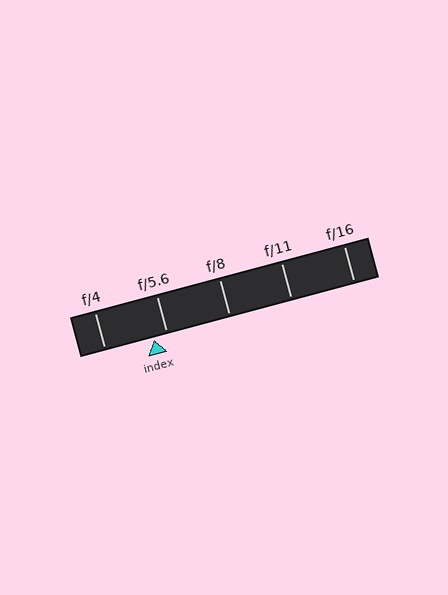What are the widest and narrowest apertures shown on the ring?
The widest aperture shown is f/4 and the narrowest is f/16.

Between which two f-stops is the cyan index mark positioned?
The index mark is between f/4 and f/5.6.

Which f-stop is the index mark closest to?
The index mark is closest to f/5.6.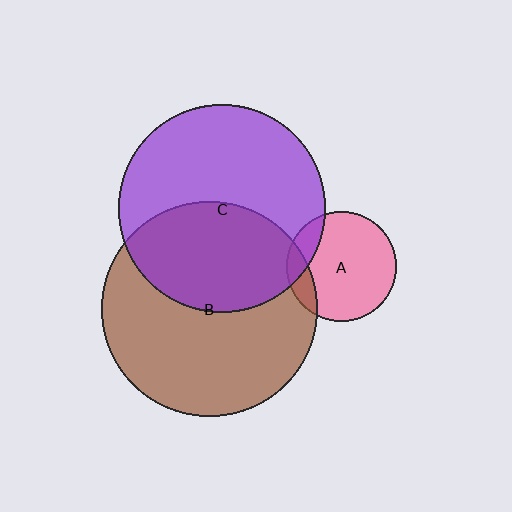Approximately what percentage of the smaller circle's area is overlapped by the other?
Approximately 15%.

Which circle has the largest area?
Circle B (brown).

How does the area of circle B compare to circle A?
Approximately 3.8 times.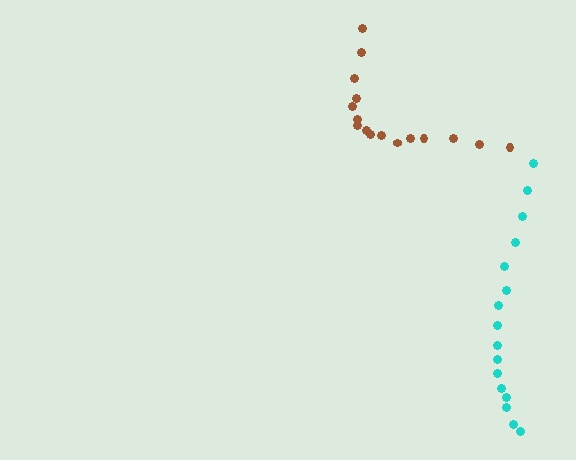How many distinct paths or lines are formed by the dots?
There are 2 distinct paths.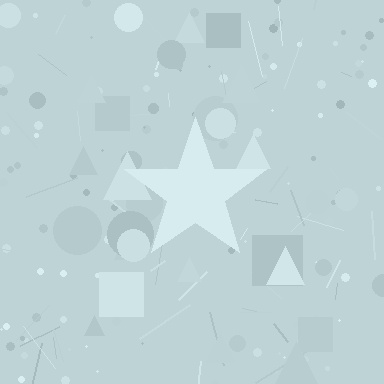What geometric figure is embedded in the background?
A star is embedded in the background.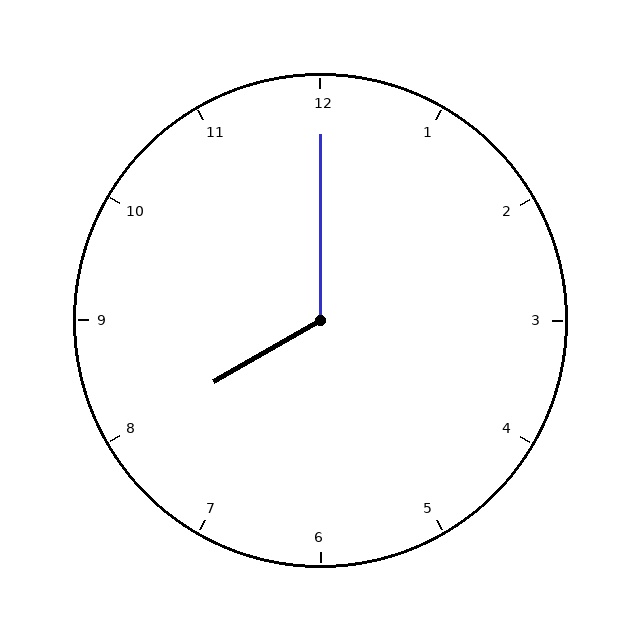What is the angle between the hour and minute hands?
Approximately 120 degrees.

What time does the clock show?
8:00.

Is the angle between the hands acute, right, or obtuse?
It is obtuse.